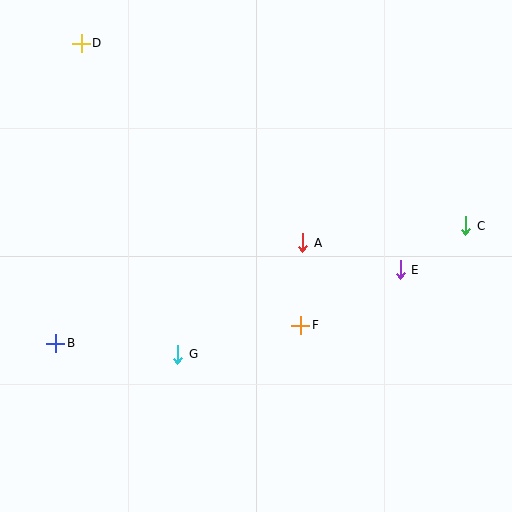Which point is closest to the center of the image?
Point A at (303, 243) is closest to the center.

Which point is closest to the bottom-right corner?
Point E is closest to the bottom-right corner.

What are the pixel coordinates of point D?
Point D is at (81, 43).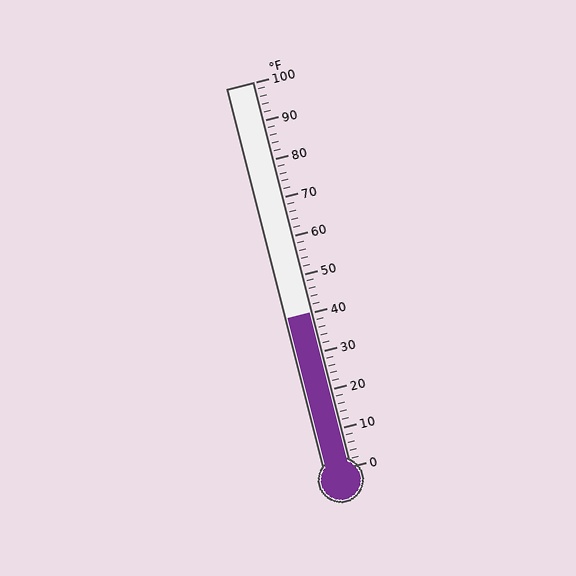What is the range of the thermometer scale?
The thermometer scale ranges from 0°F to 100°F.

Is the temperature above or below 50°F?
The temperature is below 50°F.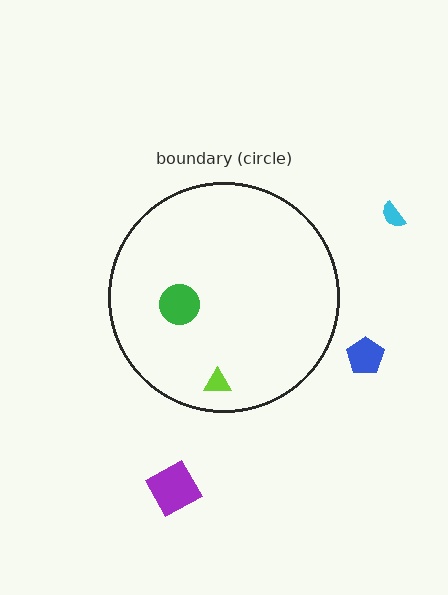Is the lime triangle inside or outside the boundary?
Inside.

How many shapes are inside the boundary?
2 inside, 3 outside.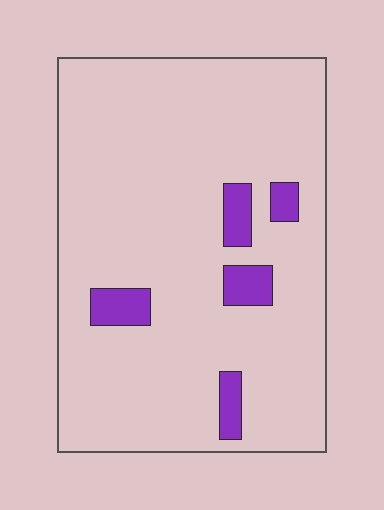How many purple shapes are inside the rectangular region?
5.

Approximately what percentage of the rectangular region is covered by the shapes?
Approximately 10%.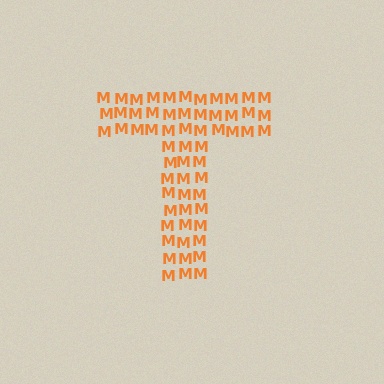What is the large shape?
The large shape is the letter T.